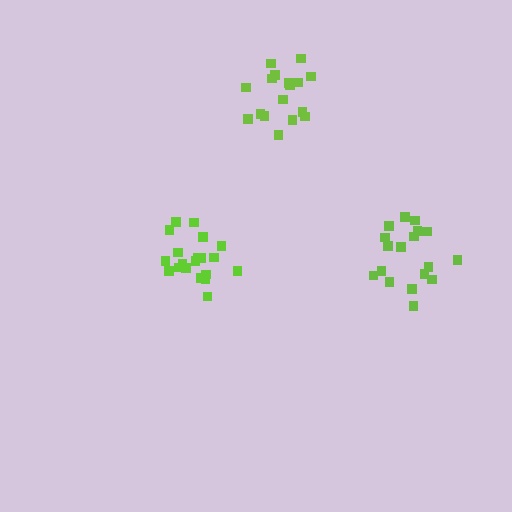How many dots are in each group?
Group 1: 18 dots, Group 2: 18 dots, Group 3: 20 dots (56 total).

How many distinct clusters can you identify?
There are 3 distinct clusters.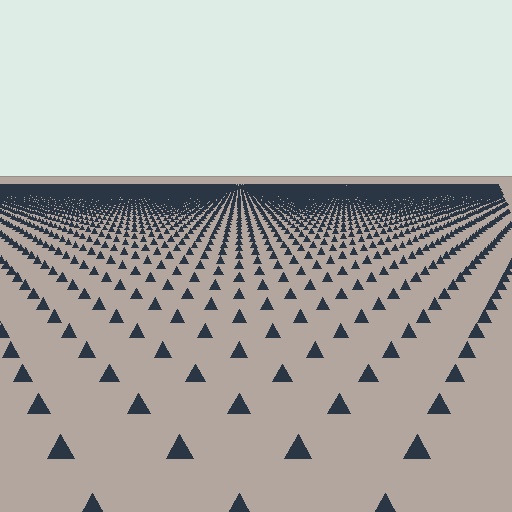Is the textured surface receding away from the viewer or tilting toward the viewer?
The surface is receding away from the viewer. Texture elements get smaller and denser toward the top.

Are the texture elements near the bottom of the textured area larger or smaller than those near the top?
Larger. Near the bottom, elements are closer to the viewer and appear at a bigger on-screen size.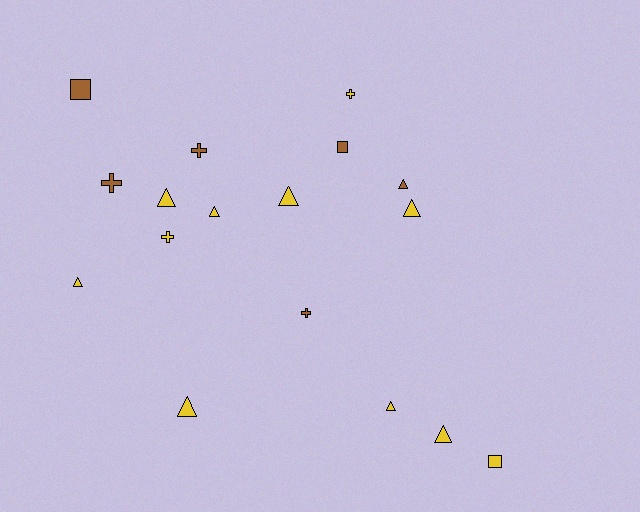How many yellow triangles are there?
There are 8 yellow triangles.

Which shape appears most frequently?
Triangle, with 9 objects.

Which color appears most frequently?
Yellow, with 11 objects.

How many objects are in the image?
There are 17 objects.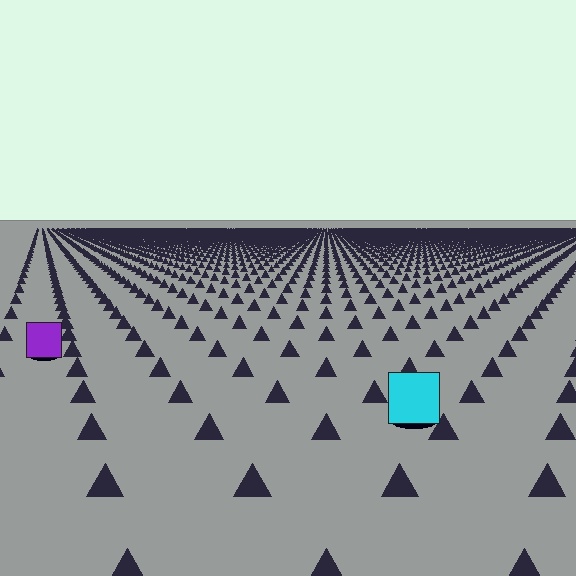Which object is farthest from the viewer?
The purple square is farthest from the viewer. It appears smaller and the ground texture around it is denser.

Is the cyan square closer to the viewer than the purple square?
Yes. The cyan square is closer — you can tell from the texture gradient: the ground texture is coarser near it.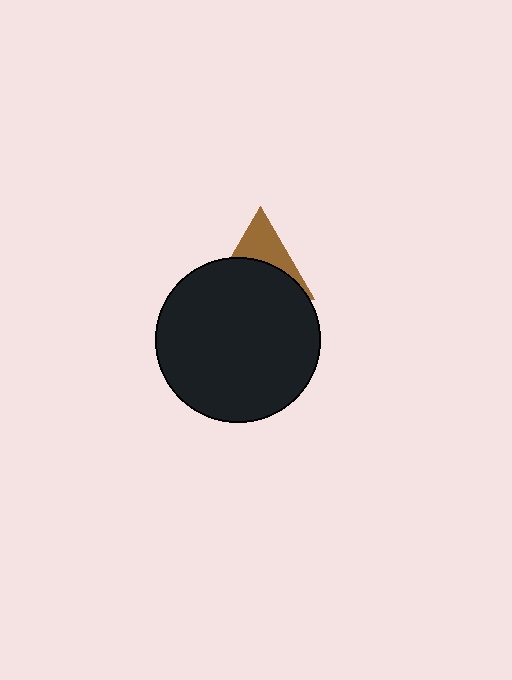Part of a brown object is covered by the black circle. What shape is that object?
It is a triangle.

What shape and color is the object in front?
The object in front is a black circle.